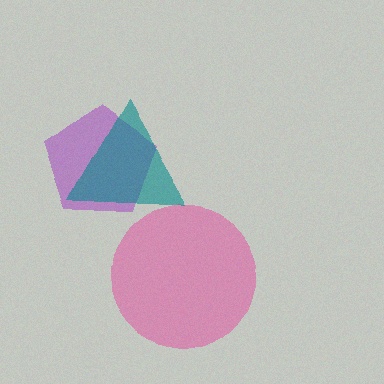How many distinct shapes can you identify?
There are 3 distinct shapes: a purple pentagon, a pink circle, a teal triangle.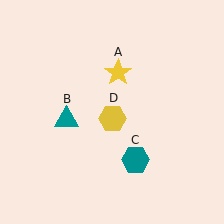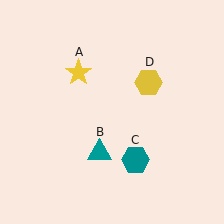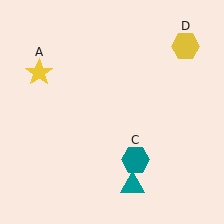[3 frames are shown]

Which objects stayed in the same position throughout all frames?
Teal hexagon (object C) remained stationary.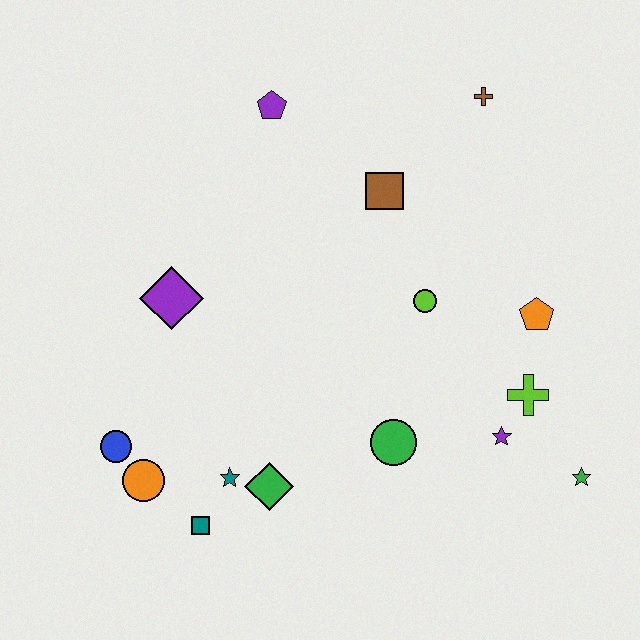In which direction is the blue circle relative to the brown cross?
The blue circle is to the left of the brown cross.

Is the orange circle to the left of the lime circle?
Yes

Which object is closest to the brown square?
The lime circle is closest to the brown square.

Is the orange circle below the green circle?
Yes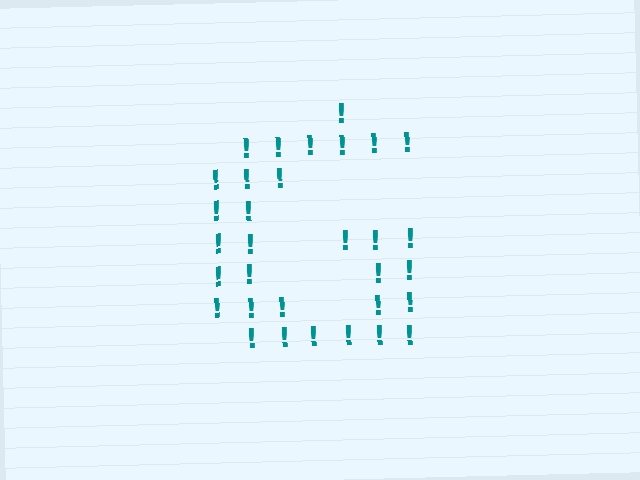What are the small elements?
The small elements are exclamation marks.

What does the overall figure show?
The overall figure shows the letter G.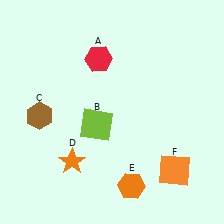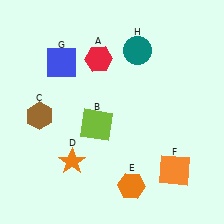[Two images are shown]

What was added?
A blue square (G), a teal circle (H) were added in Image 2.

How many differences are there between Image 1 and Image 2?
There are 2 differences between the two images.